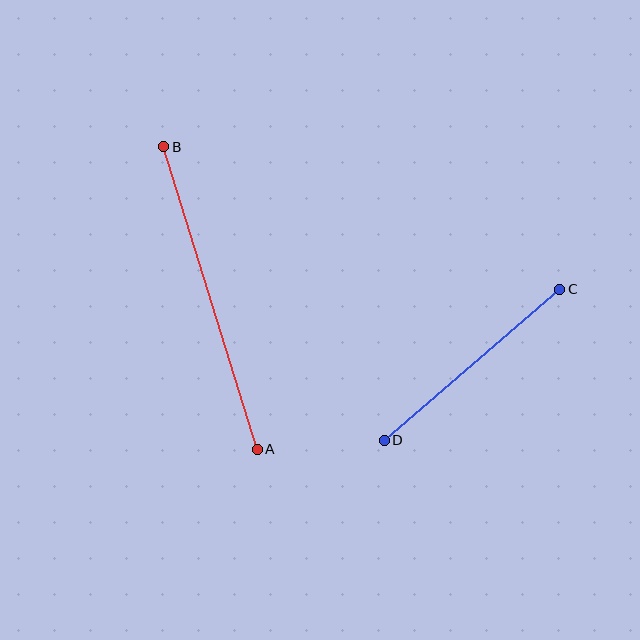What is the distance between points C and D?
The distance is approximately 231 pixels.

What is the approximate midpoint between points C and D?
The midpoint is at approximately (472, 365) pixels.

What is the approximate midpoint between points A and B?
The midpoint is at approximately (210, 298) pixels.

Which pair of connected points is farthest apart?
Points A and B are farthest apart.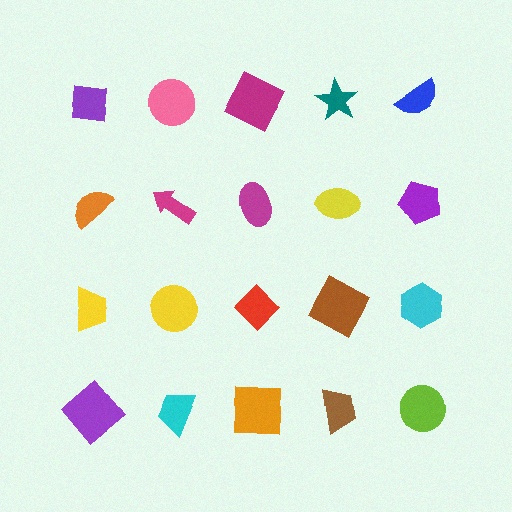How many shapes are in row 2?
5 shapes.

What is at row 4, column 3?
An orange square.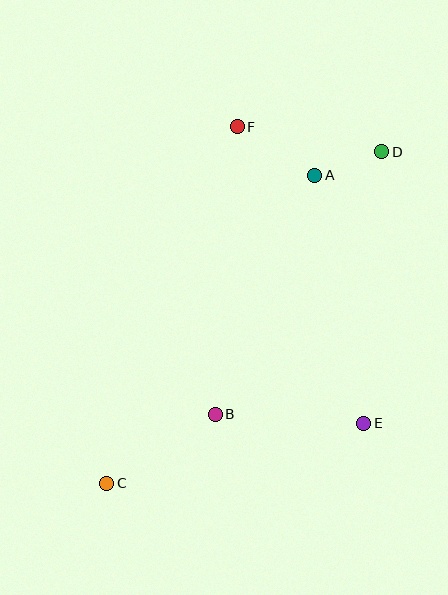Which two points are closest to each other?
Points A and D are closest to each other.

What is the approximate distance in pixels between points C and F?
The distance between C and F is approximately 379 pixels.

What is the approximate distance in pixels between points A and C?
The distance between A and C is approximately 372 pixels.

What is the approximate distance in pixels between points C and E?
The distance between C and E is approximately 264 pixels.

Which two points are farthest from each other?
Points C and D are farthest from each other.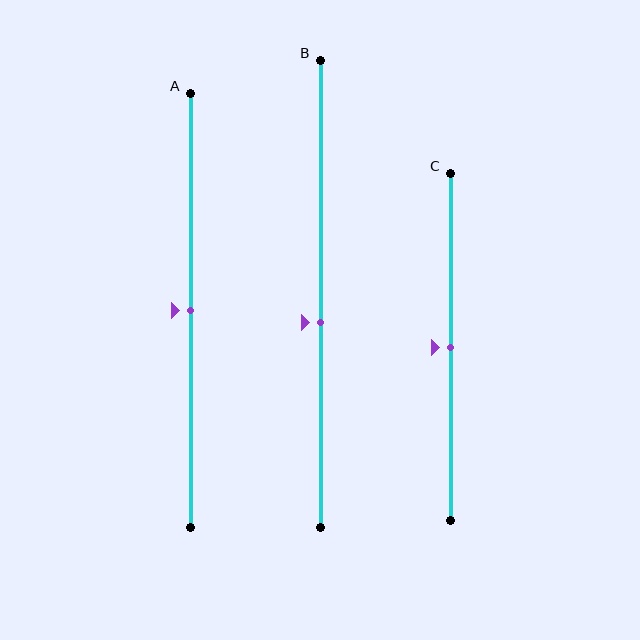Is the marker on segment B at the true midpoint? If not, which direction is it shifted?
No, the marker on segment B is shifted downward by about 6% of the segment length.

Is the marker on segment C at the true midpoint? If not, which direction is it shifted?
Yes, the marker on segment C is at the true midpoint.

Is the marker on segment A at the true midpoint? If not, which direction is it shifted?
Yes, the marker on segment A is at the true midpoint.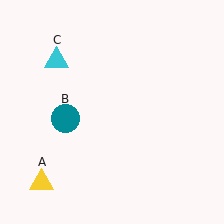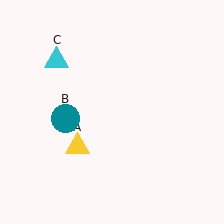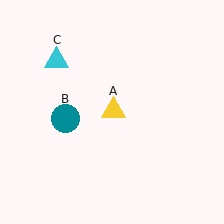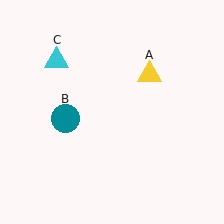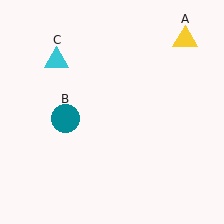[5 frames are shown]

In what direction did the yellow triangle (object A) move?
The yellow triangle (object A) moved up and to the right.